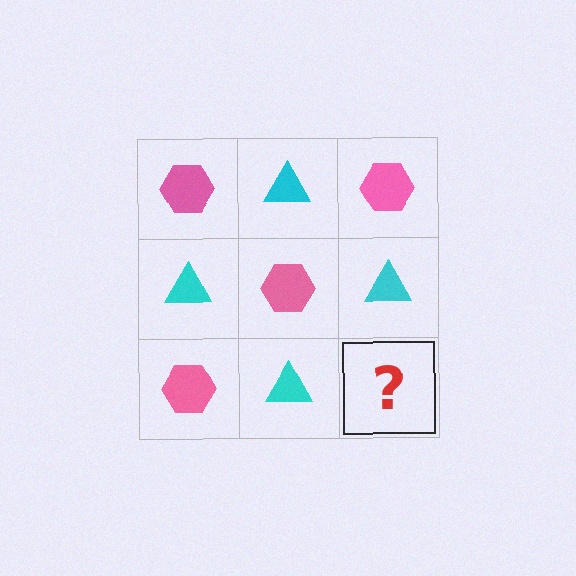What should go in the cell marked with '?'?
The missing cell should contain a pink hexagon.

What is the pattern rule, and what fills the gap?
The rule is that it alternates pink hexagon and cyan triangle in a checkerboard pattern. The gap should be filled with a pink hexagon.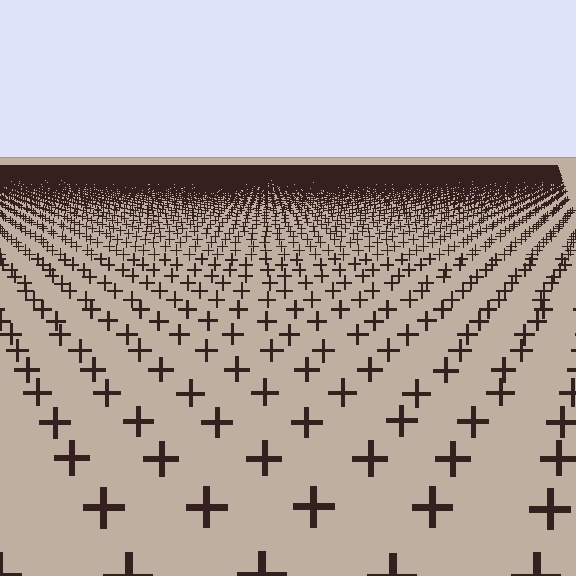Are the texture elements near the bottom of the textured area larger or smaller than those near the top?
Larger. Near the bottom, elements are closer to the viewer and appear at a bigger on-screen size.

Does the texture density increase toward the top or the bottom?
Density increases toward the top.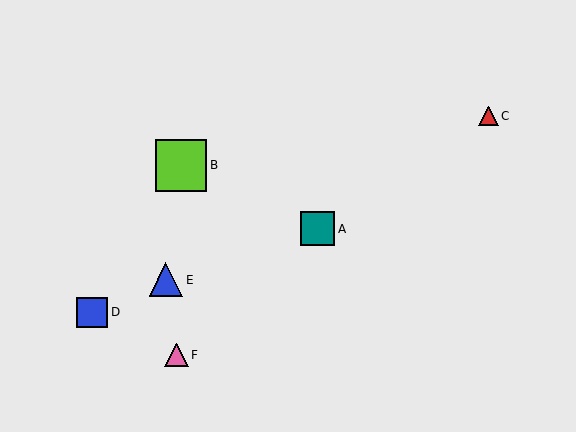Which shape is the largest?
The lime square (labeled B) is the largest.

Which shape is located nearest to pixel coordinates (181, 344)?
The pink triangle (labeled F) at (177, 355) is nearest to that location.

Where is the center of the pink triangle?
The center of the pink triangle is at (177, 355).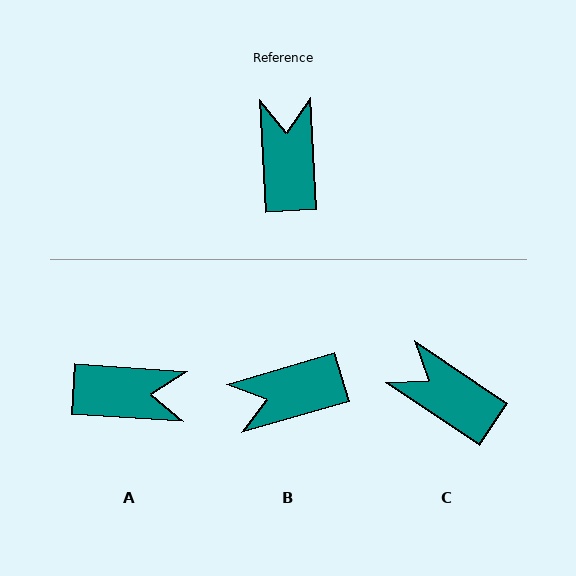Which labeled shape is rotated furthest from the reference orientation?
B, about 103 degrees away.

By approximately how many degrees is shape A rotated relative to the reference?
Approximately 97 degrees clockwise.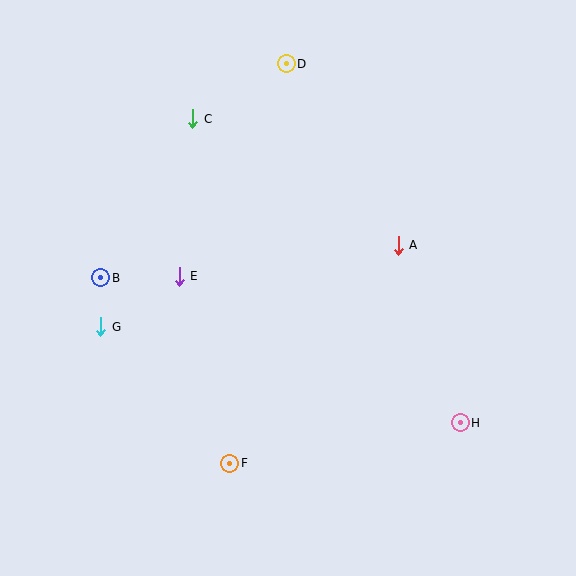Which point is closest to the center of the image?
Point E at (179, 276) is closest to the center.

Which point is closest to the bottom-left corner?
Point F is closest to the bottom-left corner.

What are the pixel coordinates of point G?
Point G is at (101, 327).